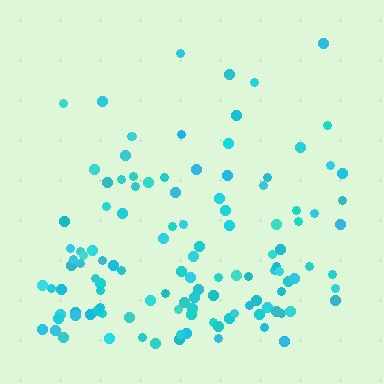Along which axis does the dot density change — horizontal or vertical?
Vertical.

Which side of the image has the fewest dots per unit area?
The top.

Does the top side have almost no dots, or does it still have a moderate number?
Still a moderate number, just noticeably fewer than the bottom.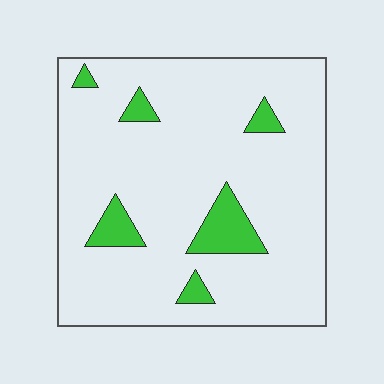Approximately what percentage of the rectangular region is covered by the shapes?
Approximately 10%.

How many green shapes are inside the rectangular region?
6.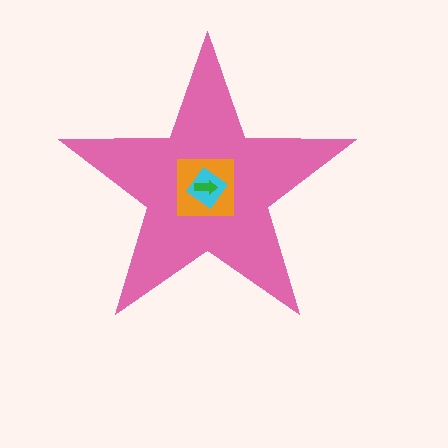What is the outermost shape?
The pink star.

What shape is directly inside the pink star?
The orange square.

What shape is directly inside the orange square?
The cyan diamond.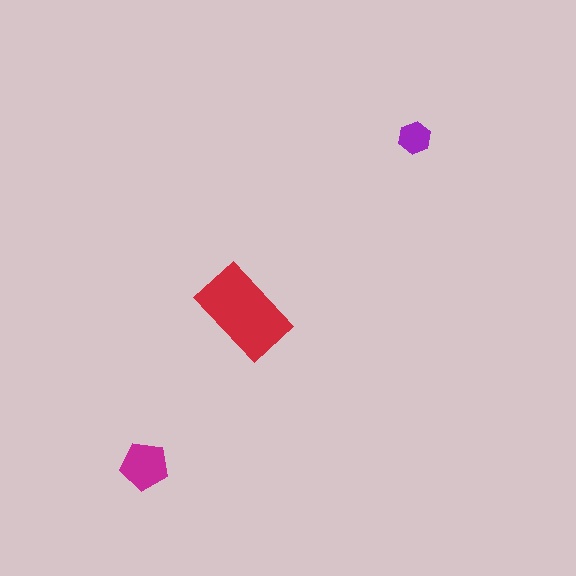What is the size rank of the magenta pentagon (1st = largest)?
2nd.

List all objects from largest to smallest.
The red rectangle, the magenta pentagon, the purple hexagon.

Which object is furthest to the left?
The magenta pentagon is leftmost.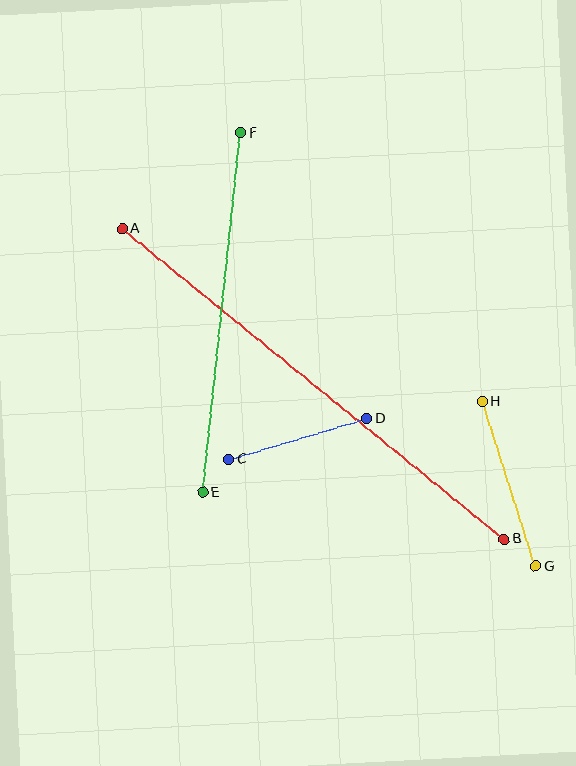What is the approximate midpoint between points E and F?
The midpoint is at approximately (222, 312) pixels.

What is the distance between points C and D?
The distance is approximately 144 pixels.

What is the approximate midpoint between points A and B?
The midpoint is at approximately (313, 384) pixels.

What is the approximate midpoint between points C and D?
The midpoint is at approximately (298, 439) pixels.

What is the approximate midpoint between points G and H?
The midpoint is at approximately (509, 484) pixels.